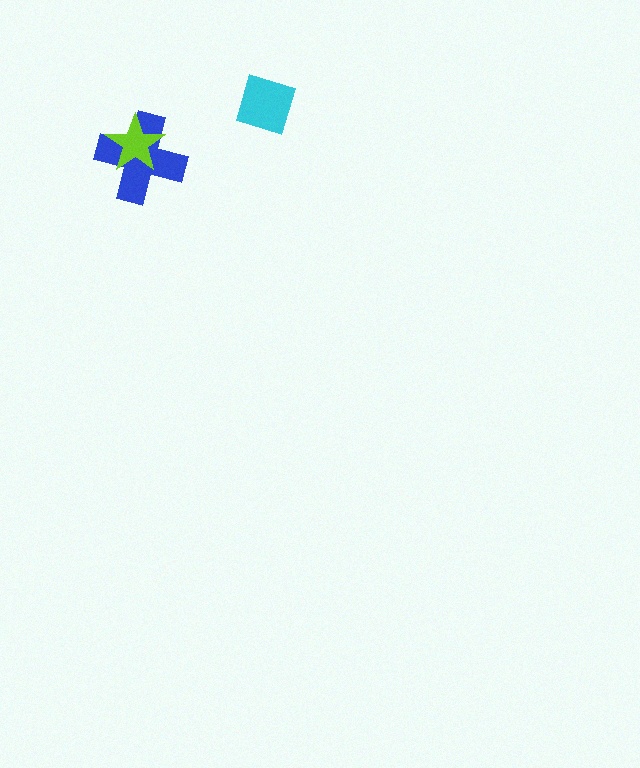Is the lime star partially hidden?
No, no other shape covers it.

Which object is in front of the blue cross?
The lime star is in front of the blue cross.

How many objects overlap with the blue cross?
1 object overlaps with the blue cross.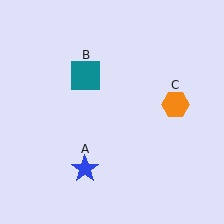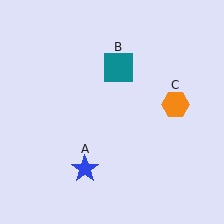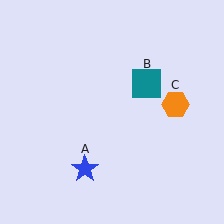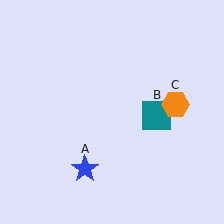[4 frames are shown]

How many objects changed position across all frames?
1 object changed position: teal square (object B).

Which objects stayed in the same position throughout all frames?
Blue star (object A) and orange hexagon (object C) remained stationary.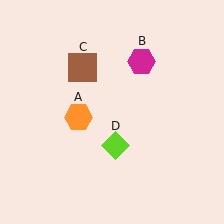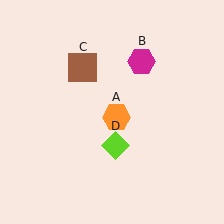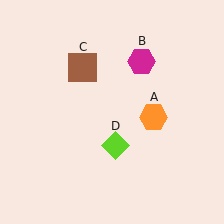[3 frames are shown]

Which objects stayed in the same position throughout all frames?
Magenta hexagon (object B) and brown square (object C) and lime diamond (object D) remained stationary.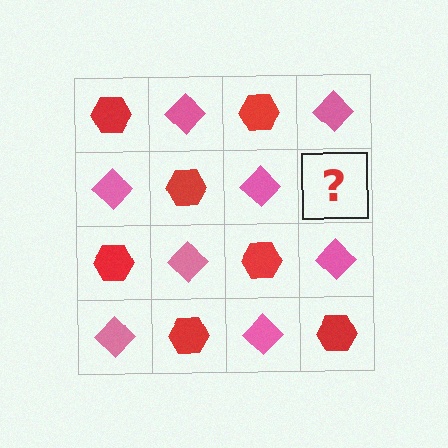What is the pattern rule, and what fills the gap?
The rule is that it alternates red hexagon and pink diamond in a checkerboard pattern. The gap should be filled with a red hexagon.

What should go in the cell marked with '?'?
The missing cell should contain a red hexagon.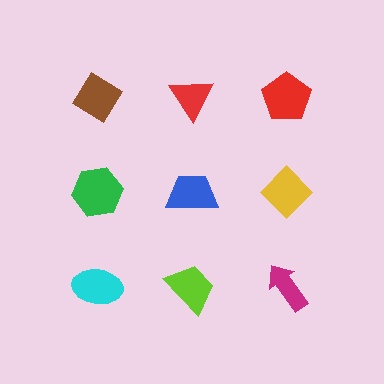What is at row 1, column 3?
A red pentagon.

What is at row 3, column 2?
A lime trapezoid.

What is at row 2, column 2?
A blue trapezoid.